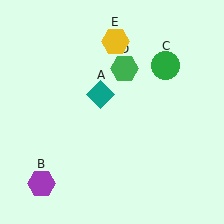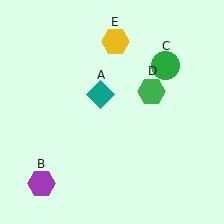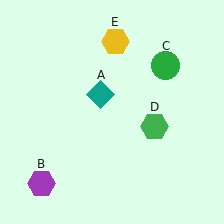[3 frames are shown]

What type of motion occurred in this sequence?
The green hexagon (object D) rotated clockwise around the center of the scene.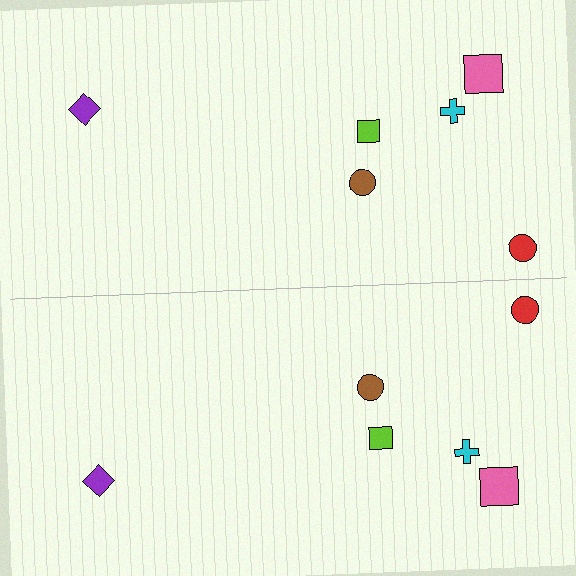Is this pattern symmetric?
Yes, this pattern has bilateral (reflection) symmetry.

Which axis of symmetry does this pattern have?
The pattern has a horizontal axis of symmetry running through the center of the image.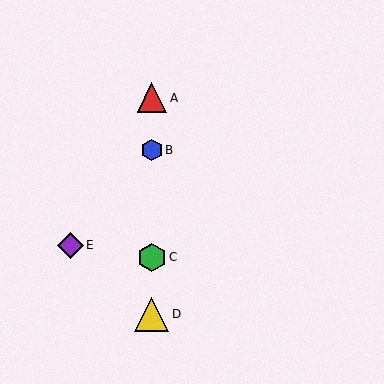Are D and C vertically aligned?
Yes, both are at x≈152.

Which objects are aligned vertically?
Objects A, B, C, D are aligned vertically.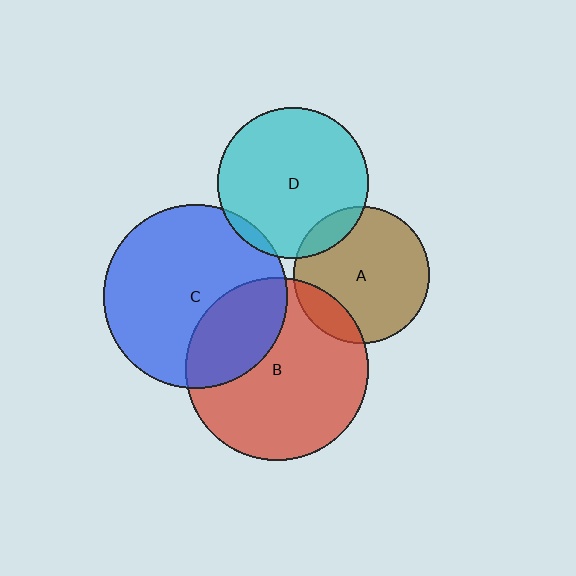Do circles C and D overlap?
Yes.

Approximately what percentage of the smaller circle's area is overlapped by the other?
Approximately 5%.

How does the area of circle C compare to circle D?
Approximately 1.5 times.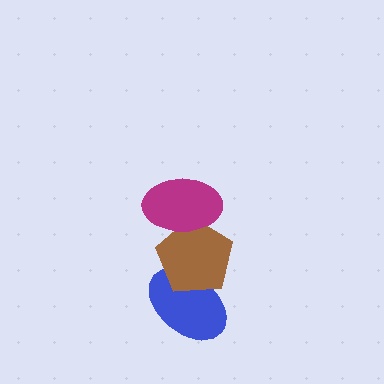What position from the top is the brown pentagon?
The brown pentagon is 2nd from the top.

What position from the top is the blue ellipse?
The blue ellipse is 3rd from the top.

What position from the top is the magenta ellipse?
The magenta ellipse is 1st from the top.